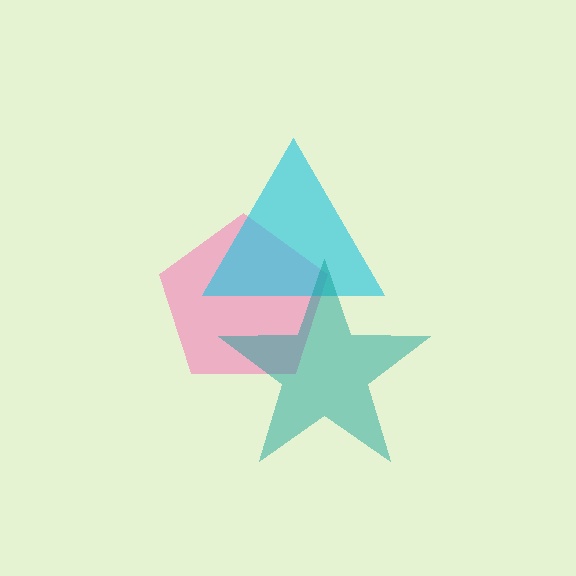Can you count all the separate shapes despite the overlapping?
Yes, there are 3 separate shapes.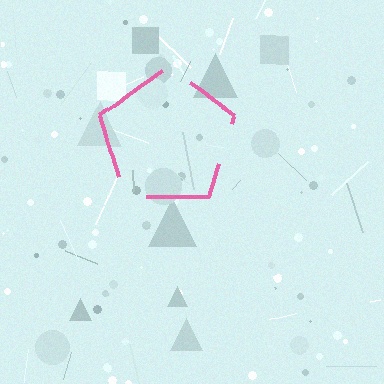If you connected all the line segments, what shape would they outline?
They would outline a pentagon.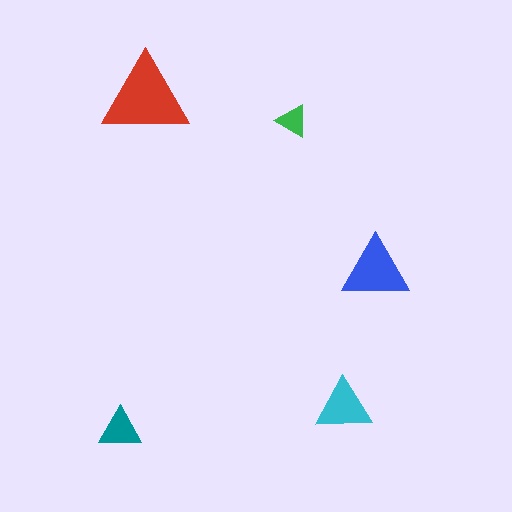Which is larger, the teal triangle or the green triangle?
The teal one.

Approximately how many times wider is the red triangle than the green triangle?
About 2.5 times wider.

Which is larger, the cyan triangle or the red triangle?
The red one.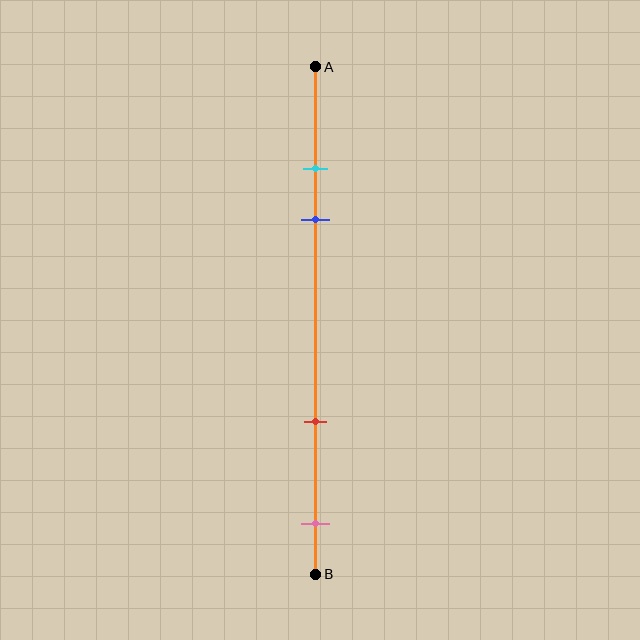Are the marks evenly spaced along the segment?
No, the marks are not evenly spaced.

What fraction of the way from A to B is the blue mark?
The blue mark is approximately 30% (0.3) of the way from A to B.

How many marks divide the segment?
There are 4 marks dividing the segment.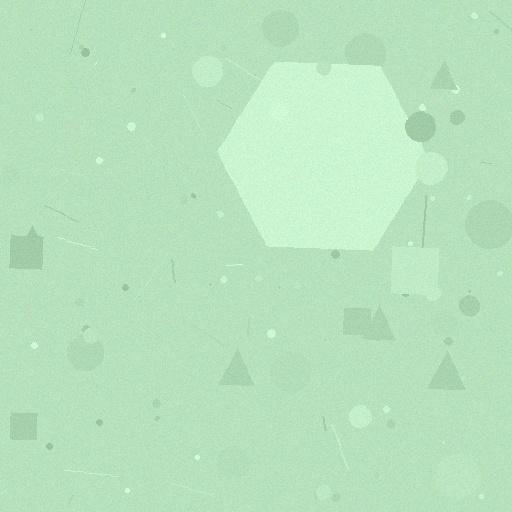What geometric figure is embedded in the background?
A hexagon is embedded in the background.